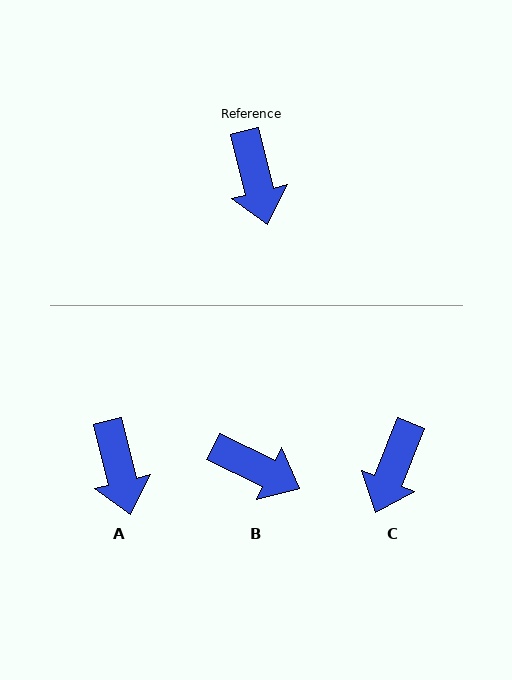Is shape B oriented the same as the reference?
No, it is off by about 50 degrees.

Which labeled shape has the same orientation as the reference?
A.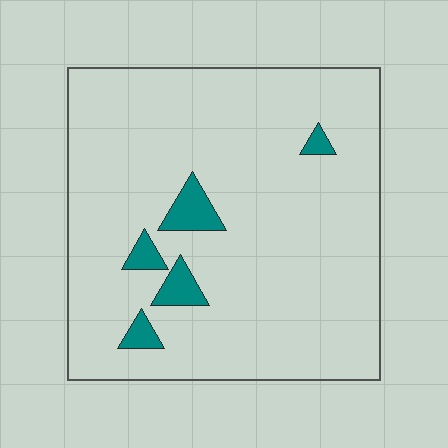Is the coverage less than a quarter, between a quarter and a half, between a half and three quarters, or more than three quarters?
Less than a quarter.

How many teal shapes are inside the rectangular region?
5.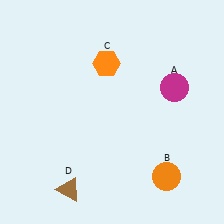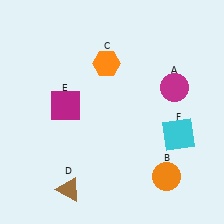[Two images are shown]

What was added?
A magenta square (E), a cyan square (F) were added in Image 2.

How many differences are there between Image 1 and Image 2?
There are 2 differences between the two images.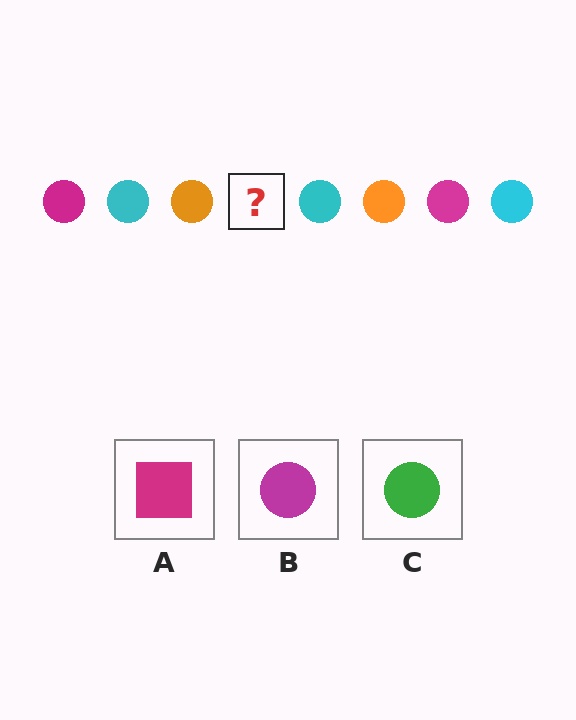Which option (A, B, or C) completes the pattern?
B.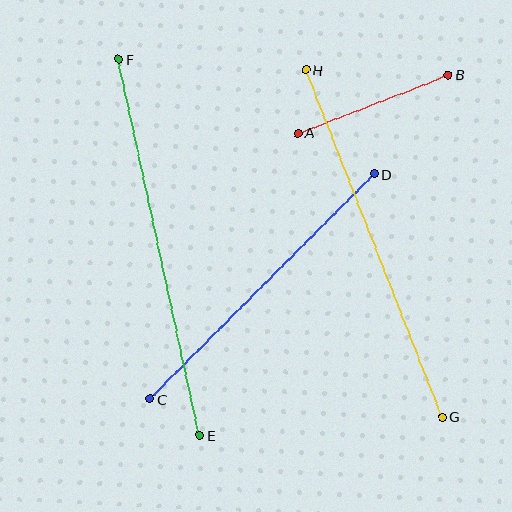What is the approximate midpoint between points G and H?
The midpoint is at approximately (374, 244) pixels.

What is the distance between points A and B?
The distance is approximately 161 pixels.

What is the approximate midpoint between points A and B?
The midpoint is at approximately (373, 104) pixels.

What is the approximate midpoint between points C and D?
The midpoint is at approximately (262, 286) pixels.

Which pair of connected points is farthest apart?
Points E and F are farthest apart.